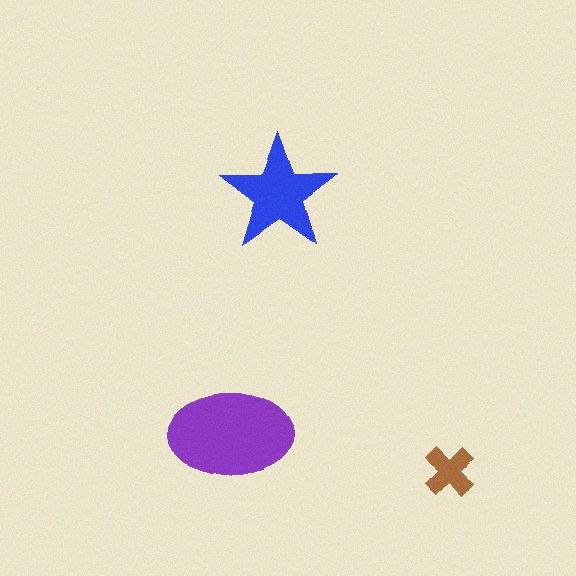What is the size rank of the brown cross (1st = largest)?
3rd.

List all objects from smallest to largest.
The brown cross, the blue star, the purple ellipse.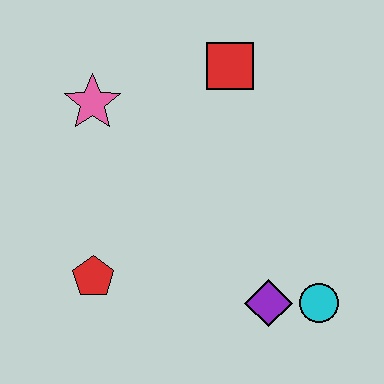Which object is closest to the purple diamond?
The cyan circle is closest to the purple diamond.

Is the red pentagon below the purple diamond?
No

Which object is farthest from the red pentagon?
The red square is farthest from the red pentagon.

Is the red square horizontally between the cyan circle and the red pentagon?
Yes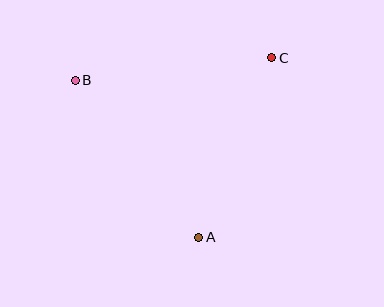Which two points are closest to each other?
Points A and C are closest to each other.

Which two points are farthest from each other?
Points A and B are farthest from each other.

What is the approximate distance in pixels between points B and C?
The distance between B and C is approximately 198 pixels.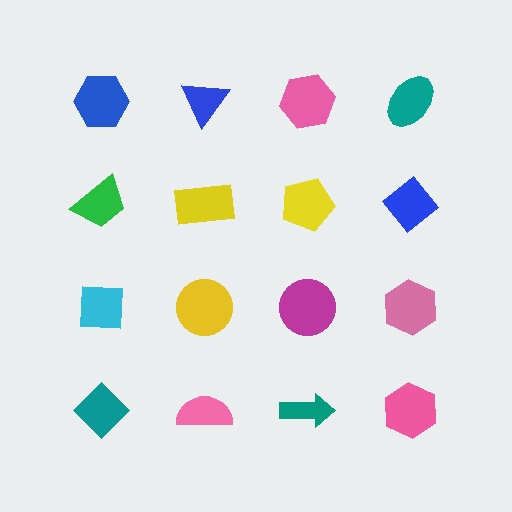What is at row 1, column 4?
A teal ellipse.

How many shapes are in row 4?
4 shapes.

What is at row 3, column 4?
A pink hexagon.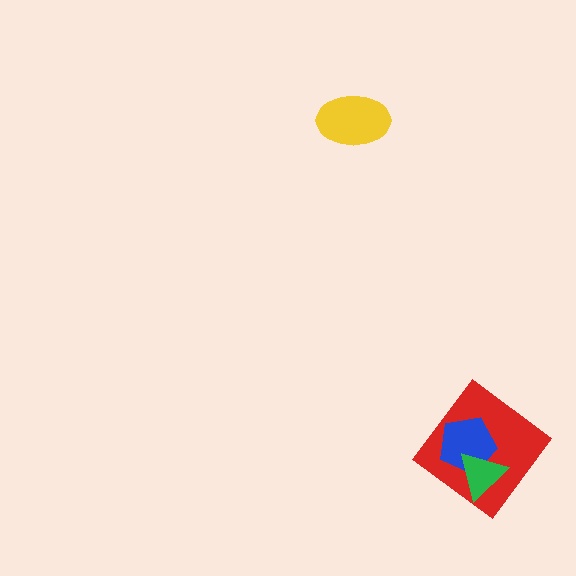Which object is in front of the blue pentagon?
The green triangle is in front of the blue pentagon.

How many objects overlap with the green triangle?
2 objects overlap with the green triangle.